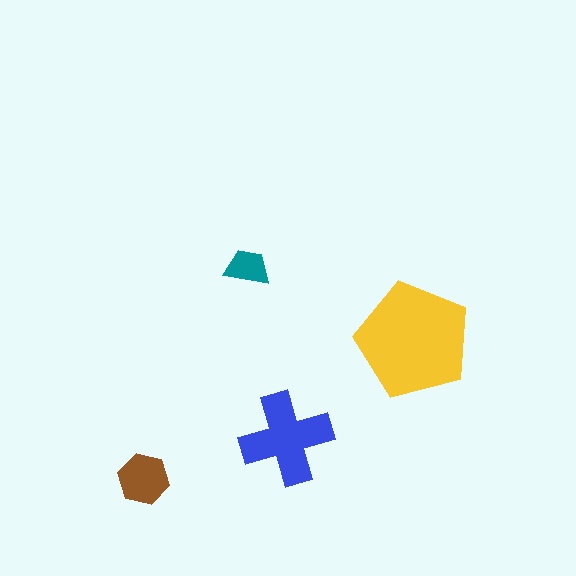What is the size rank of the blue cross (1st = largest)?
2nd.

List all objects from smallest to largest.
The teal trapezoid, the brown hexagon, the blue cross, the yellow pentagon.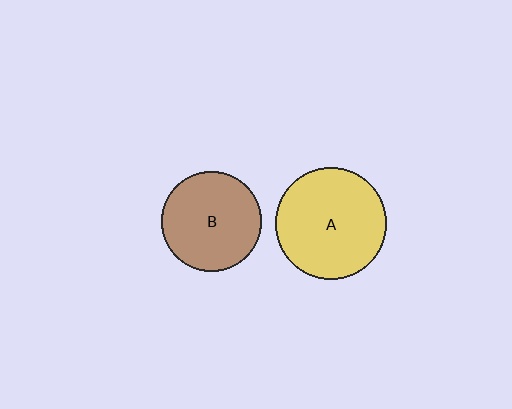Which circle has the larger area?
Circle A (yellow).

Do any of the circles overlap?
No, none of the circles overlap.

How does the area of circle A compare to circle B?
Approximately 1.2 times.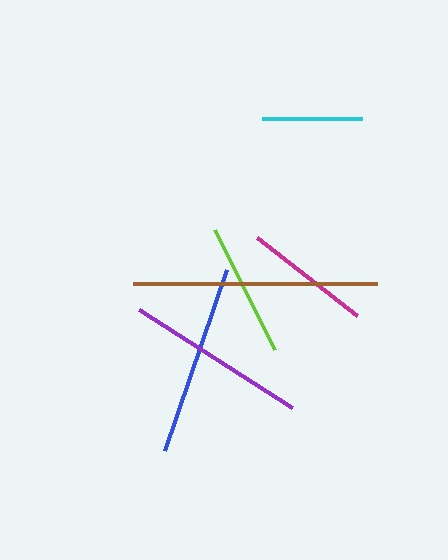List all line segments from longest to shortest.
From longest to shortest: brown, blue, purple, lime, magenta, cyan.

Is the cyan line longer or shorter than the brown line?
The brown line is longer than the cyan line.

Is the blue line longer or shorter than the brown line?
The brown line is longer than the blue line.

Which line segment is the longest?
The brown line is the longest at approximately 244 pixels.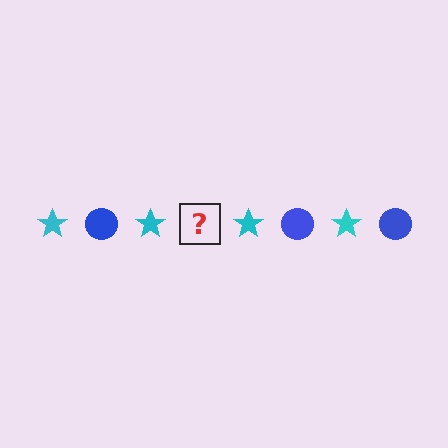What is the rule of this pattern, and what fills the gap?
The rule is that the pattern alternates between cyan star and blue circle. The gap should be filled with a blue circle.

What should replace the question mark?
The question mark should be replaced with a blue circle.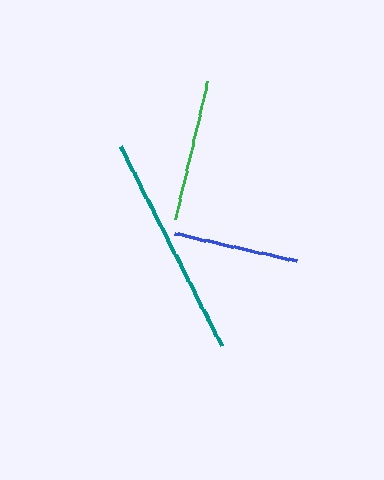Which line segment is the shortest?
The blue line is the shortest at approximately 126 pixels.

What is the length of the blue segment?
The blue segment is approximately 126 pixels long.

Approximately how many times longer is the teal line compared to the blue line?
The teal line is approximately 1.8 times the length of the blue line.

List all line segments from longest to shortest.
From longest to shortest: teal, green, blue.